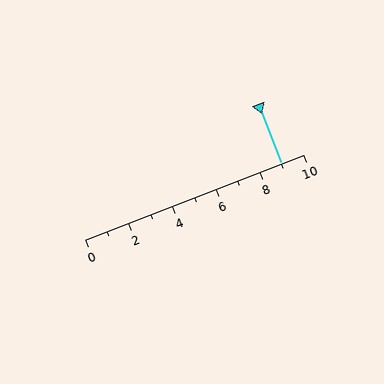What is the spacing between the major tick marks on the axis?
The major ticks are spaced 2 apart.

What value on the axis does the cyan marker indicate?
The marker indicates approximately 9.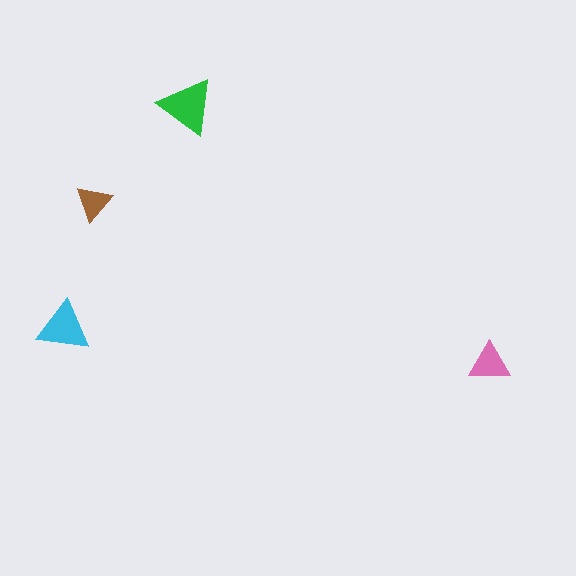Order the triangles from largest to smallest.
the green one, the cyan one, the pink one, the brown one.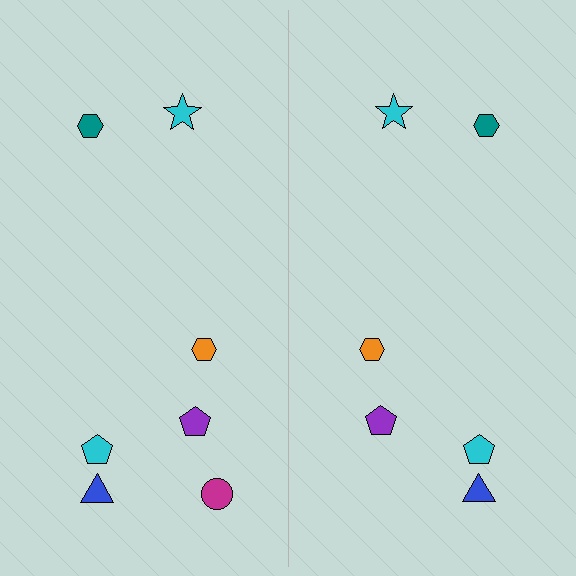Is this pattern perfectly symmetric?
No, the pattern is not perfectly symmetric. A magenta circle is missing from the right side.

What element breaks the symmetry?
A magenta circle is missing from the right side.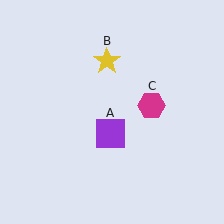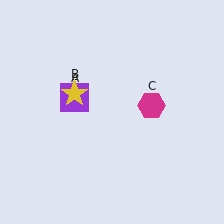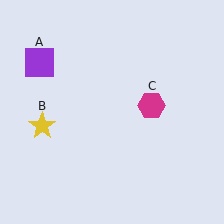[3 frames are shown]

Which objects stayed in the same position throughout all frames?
Magenta hexagon (object C) remained stationary.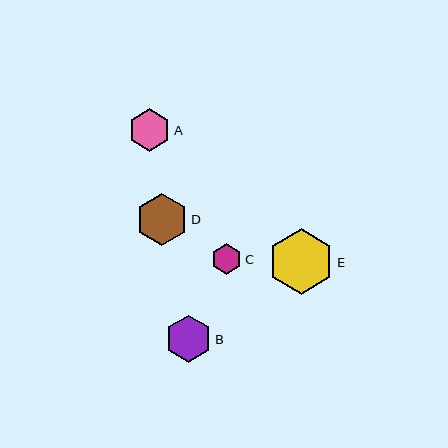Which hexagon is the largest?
Hexagon E is the largest with a size of approximately 66 pixels.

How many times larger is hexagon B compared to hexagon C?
Hexagon B is approximately 1.5 times the size of hexagon C.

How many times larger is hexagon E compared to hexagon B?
Hexagon E is approximately 1.4 times the size of hexagon B.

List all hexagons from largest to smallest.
From largest to smallest: E, D, B, A, C.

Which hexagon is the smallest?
Hexagon C is the smallest with a size of approximately 31 pixels.